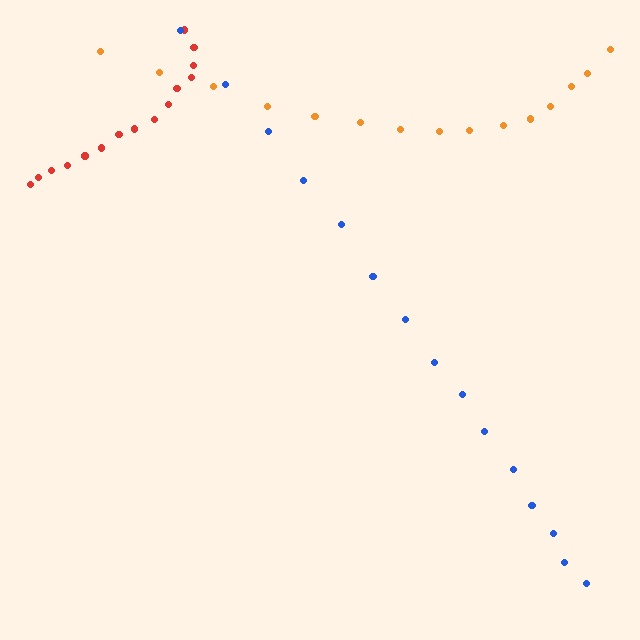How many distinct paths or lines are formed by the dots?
There are 3 distinct paths.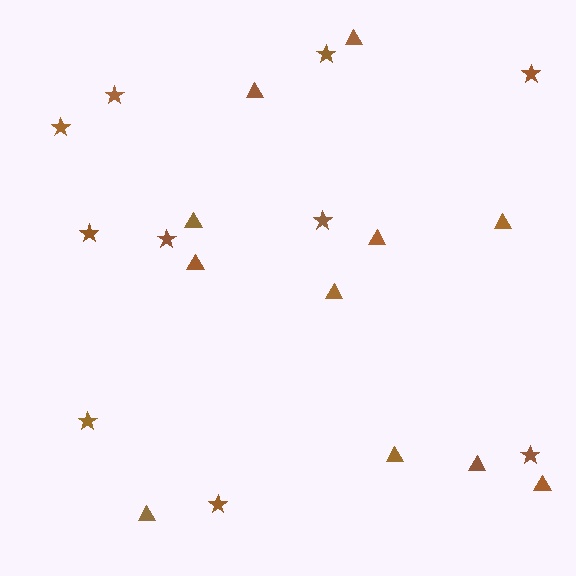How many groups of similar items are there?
There are 2 groups: one group of stars (10) and one group of triangles (11).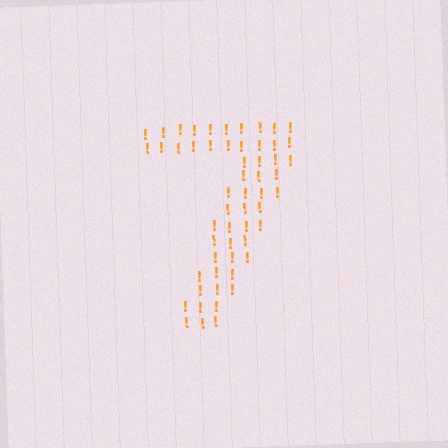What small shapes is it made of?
It is made of small exclamation marks.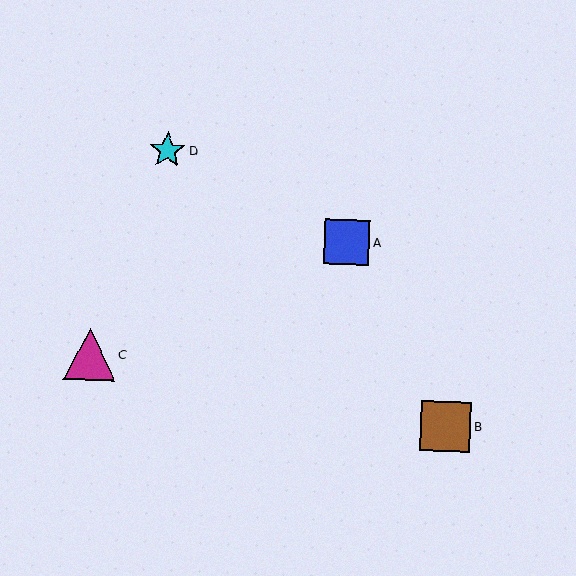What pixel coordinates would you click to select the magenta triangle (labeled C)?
Click at (90, 354) to select the magenta triangle C.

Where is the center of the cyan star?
The center of the cyan star is at (167, 151).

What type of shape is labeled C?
Shape C is a magenta triangle.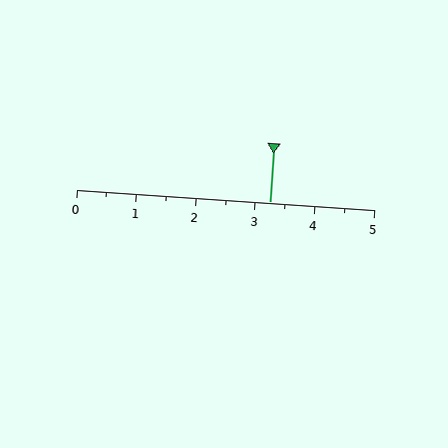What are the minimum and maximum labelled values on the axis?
The axis runs from 0 to 5.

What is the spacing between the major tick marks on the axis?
The major ticks are spaced 1 apart.